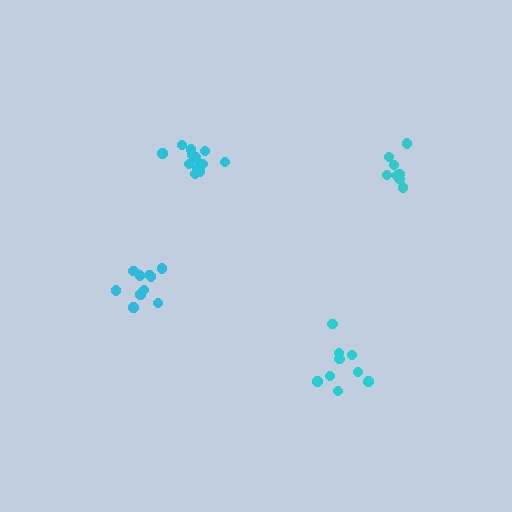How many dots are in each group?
Group 1: 9 dots, Group 2: 10 dots, Group 3: 9 dots, Group 4: 12 dots (40 total).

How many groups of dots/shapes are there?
There are 4 groups.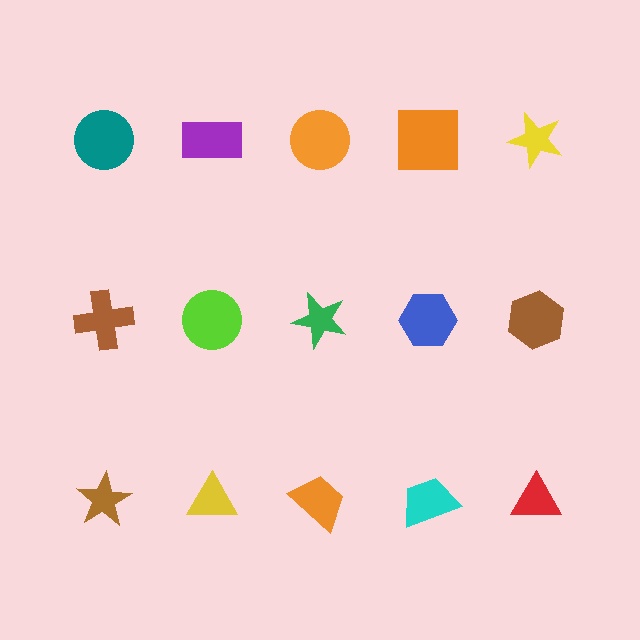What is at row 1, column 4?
An orange square.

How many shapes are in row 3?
5 shapes.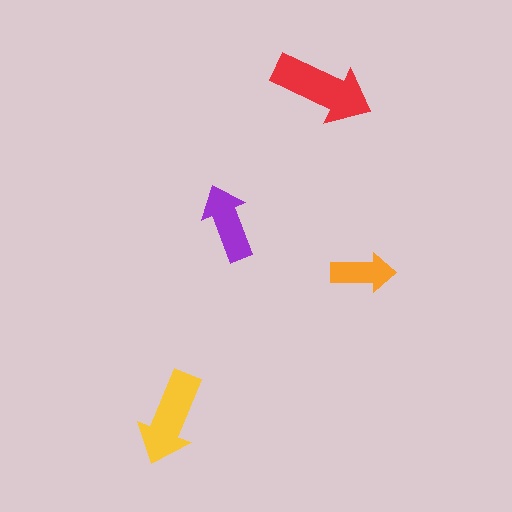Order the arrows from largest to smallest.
the red one, the yellow one, the purple one, the orange one.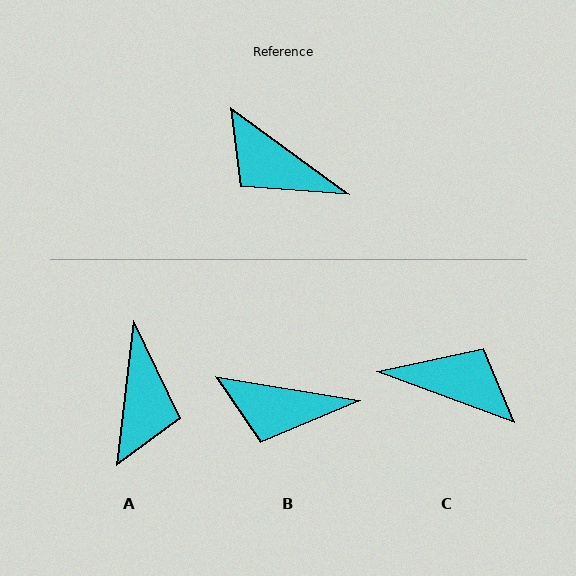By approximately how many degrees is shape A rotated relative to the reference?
Approximately 119 degrees counter-clockwise.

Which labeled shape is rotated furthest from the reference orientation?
C, about 164 degrees away.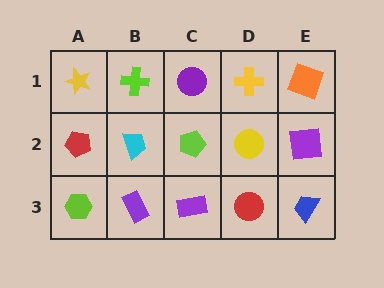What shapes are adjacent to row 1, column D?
A yellow circle (row 2, column D), a purple circle (row 1, column C), an orange square (row 1, column E).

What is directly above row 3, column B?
A cyan trapezoid.